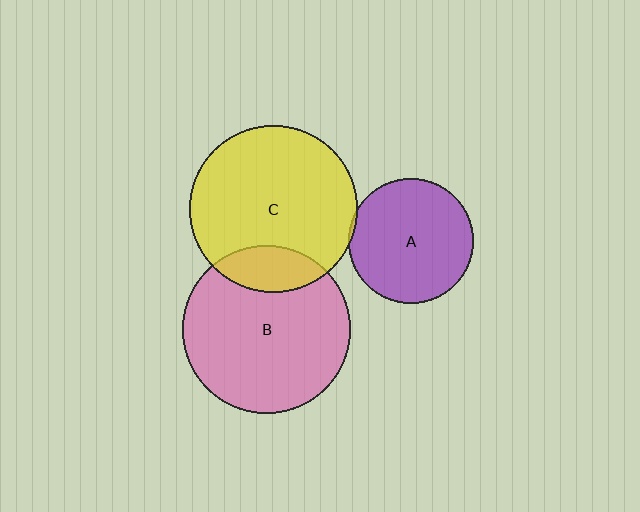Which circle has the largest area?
Circle C (yellow).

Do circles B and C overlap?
Yes.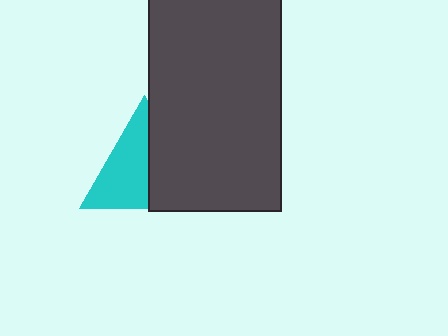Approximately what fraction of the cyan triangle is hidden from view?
Roughly 46% of the cyan triangle is hidden behind the dark gray rectangle.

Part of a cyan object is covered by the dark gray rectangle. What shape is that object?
It is a triangle.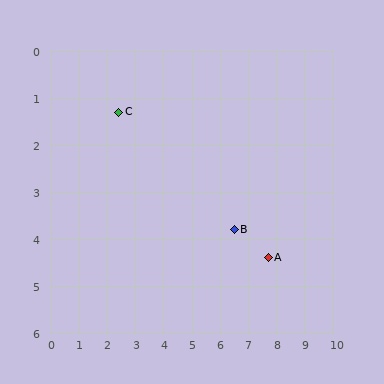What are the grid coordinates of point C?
Point C is at approximately (2.4, 1.3).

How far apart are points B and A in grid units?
Points B and A are about 1.3 grid units apart.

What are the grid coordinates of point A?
Point A is at approximately (7.7, 4.4).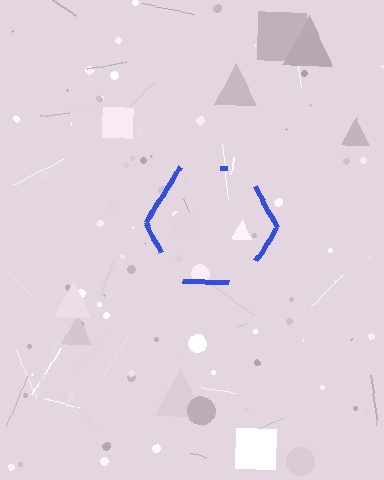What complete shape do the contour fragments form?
The contour fragments form a hexagon.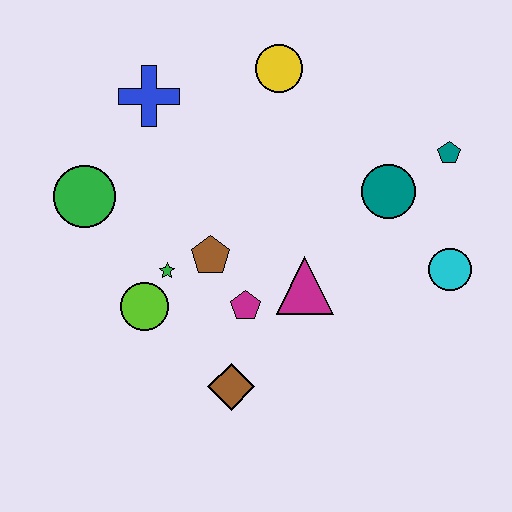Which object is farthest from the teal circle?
The green circle is farthest from the teal circle.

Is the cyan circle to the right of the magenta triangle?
Yes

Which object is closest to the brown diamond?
The magenta pentagon is closest to the brown diamond.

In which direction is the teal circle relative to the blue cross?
The teal circle is to the right of the blue cross.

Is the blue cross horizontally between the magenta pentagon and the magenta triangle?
No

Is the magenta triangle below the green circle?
Yes